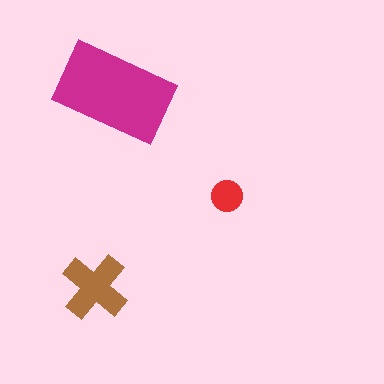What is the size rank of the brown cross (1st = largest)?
2nd.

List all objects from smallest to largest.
The red circle, the brown cross, the magenta rectangle.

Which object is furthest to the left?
The brown cross is leftmost.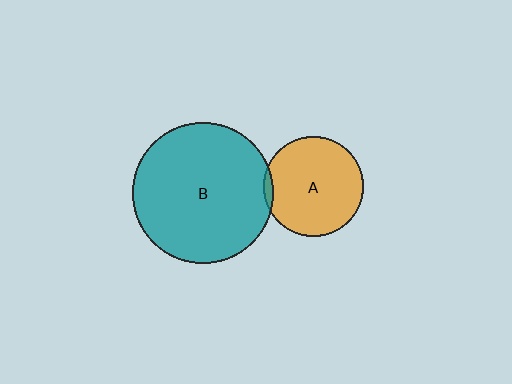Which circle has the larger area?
Circle B (teal).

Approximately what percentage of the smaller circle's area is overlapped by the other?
Approximately 5%.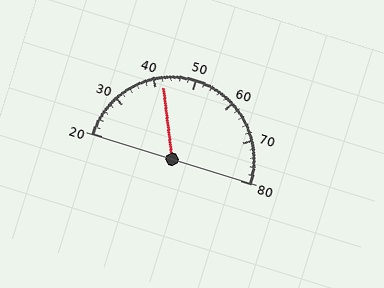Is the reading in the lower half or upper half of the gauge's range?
The reading is in the lower half of the range (20 to 80).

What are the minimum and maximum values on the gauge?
The gauge ranges from 20 to 80.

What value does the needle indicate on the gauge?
The needle indicates approximately 42.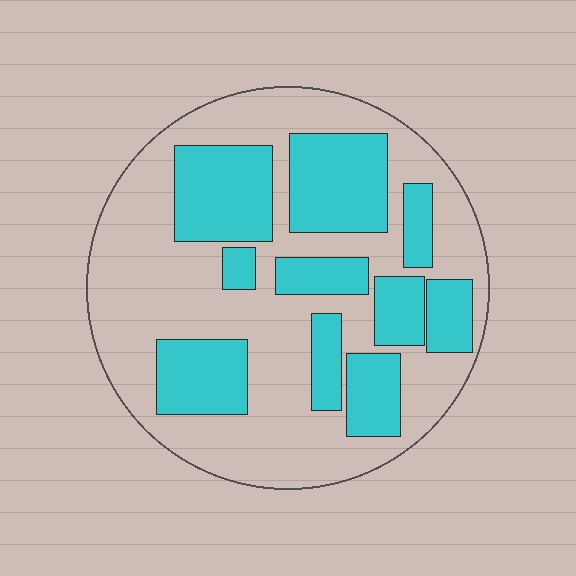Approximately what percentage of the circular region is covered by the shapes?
Approximately 40%.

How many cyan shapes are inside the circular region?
10.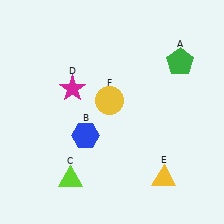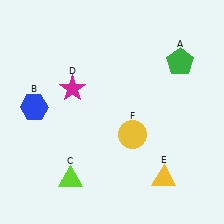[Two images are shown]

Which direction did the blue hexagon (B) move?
The blue hexagon (B) moved left.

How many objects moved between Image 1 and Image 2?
2 objects moved between the two images.